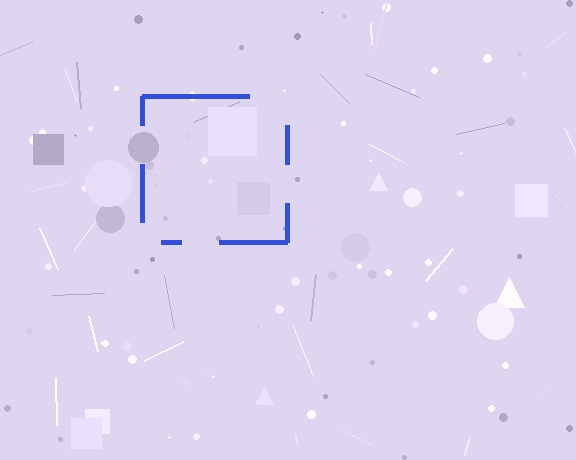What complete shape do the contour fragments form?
The contour fragments form a square.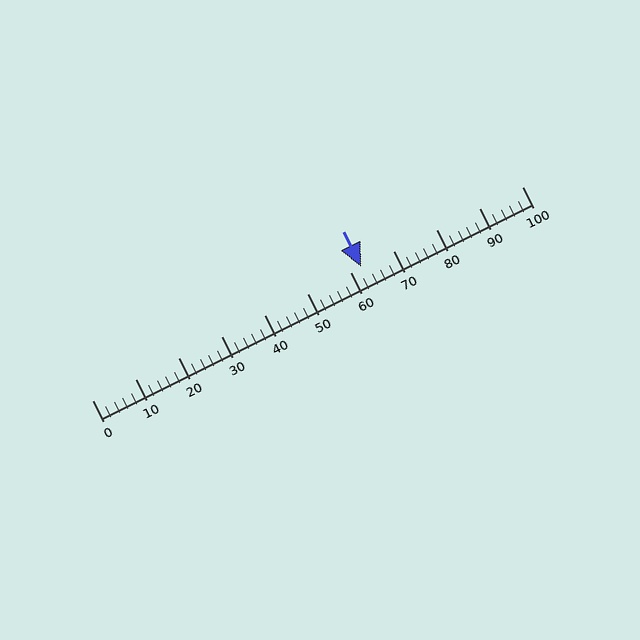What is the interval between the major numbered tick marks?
The major tick marks are spaced 10 units apart.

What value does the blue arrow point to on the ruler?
The blue arrow points to approximately 63.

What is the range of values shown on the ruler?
The ruler shows values from 0 to 100.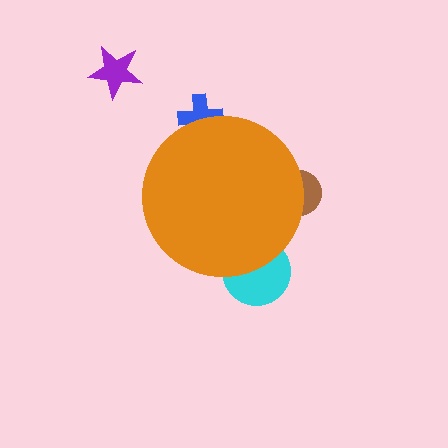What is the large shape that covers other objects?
An orange circle.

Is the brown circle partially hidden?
Yes, the brown circle is partially hidden behind the orange circle.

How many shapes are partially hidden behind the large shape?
3 shapes are partially hidden.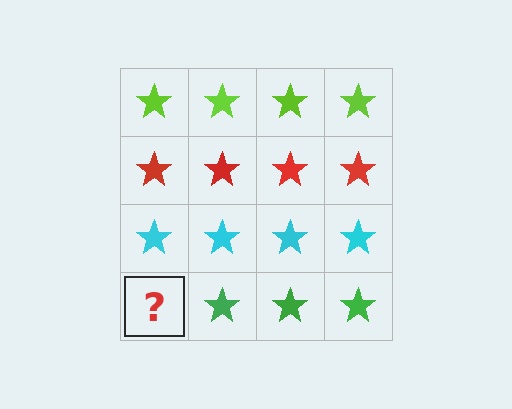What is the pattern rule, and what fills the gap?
The rule is that each row has a consistent color. The gap should be filled with a green star.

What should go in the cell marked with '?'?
The missing cell should contain a green star.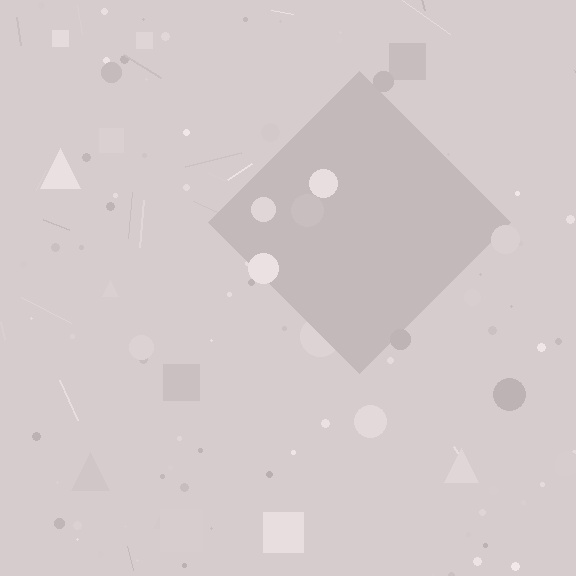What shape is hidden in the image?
A diamond is hidden in the image.